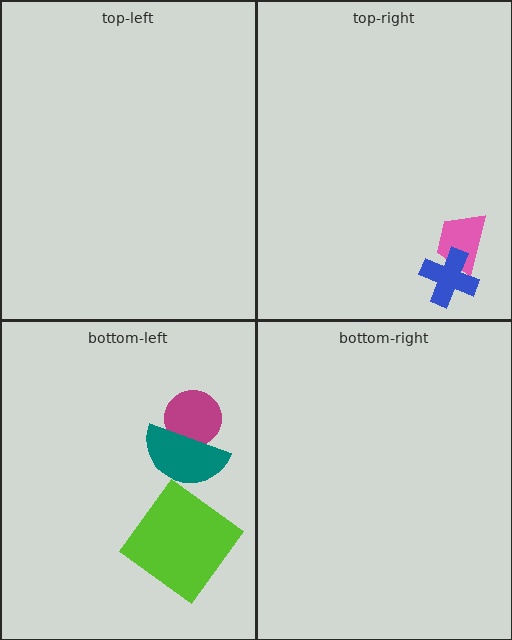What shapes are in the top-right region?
The pink trapezoid, the blue cross.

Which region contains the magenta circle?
The bottom-left region.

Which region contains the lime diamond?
The bottom-left region.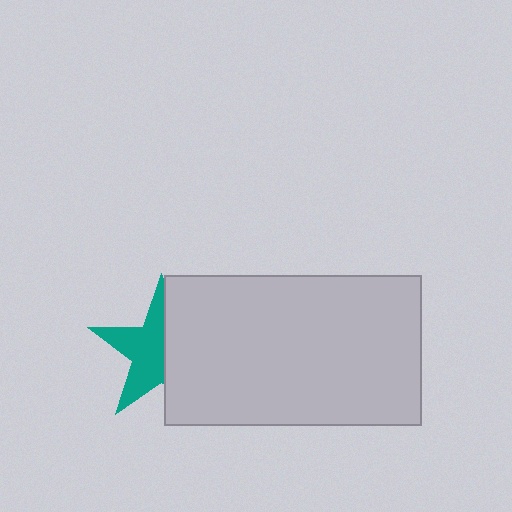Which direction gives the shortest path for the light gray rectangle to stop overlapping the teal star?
Moving right gives the shortest separation.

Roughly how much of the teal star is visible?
About half of it is visible (roughly 52%).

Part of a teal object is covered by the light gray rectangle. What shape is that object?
It is a star.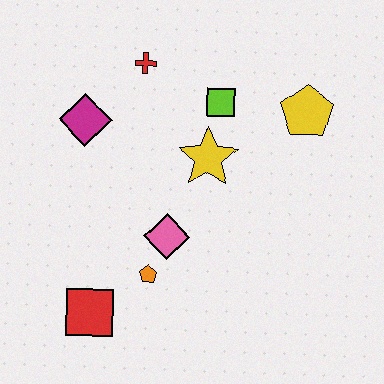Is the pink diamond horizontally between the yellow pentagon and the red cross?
Yes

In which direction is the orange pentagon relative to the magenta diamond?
The orange pentagon is below the magenta diamond.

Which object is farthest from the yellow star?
The red square is farthest from the yellow star.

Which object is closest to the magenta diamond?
The red cross is closest to the magenta diamond.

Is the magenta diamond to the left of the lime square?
Yes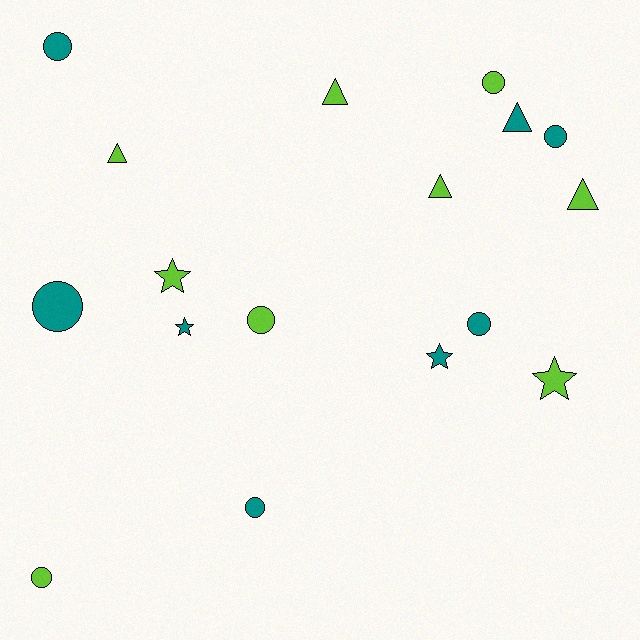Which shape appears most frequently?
Circle, with 8 objects.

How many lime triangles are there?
There are 4 lime triangles.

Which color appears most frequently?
Lime, with 9 objects.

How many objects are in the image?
There are 17 objects.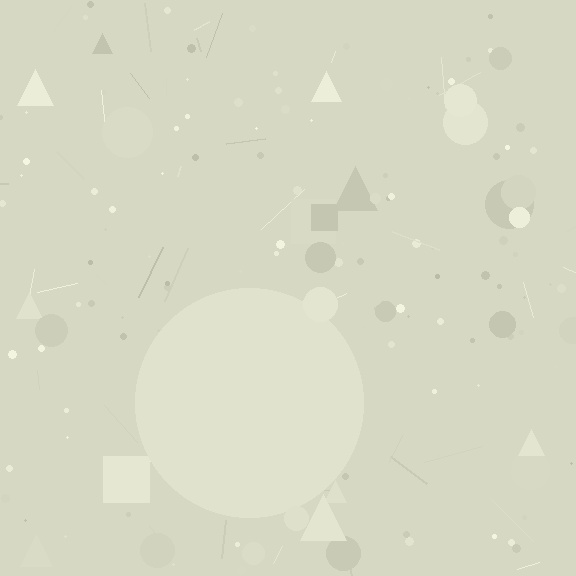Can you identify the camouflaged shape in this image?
The camouflaged shape is a circle.